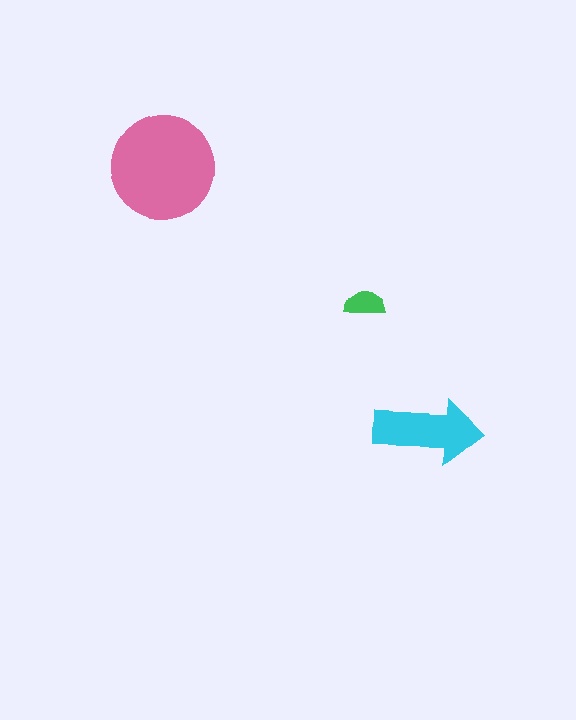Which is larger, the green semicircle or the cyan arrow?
The cyan arrow.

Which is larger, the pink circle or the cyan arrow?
The pink circle.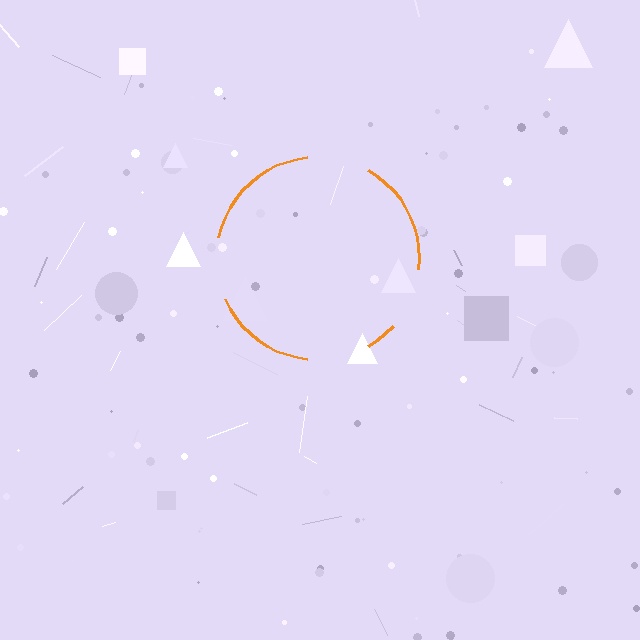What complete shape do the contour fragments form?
The contour fragments form a circle.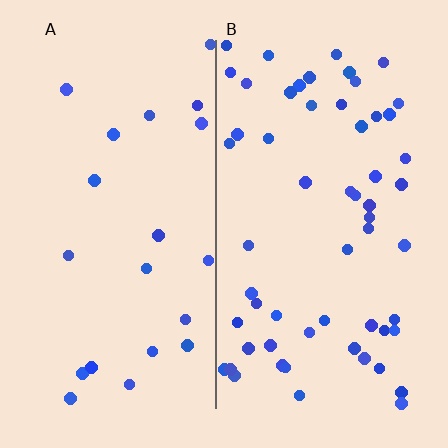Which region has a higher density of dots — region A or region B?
B (the right).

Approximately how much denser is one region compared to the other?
Approximately 2.8× — region B over region A.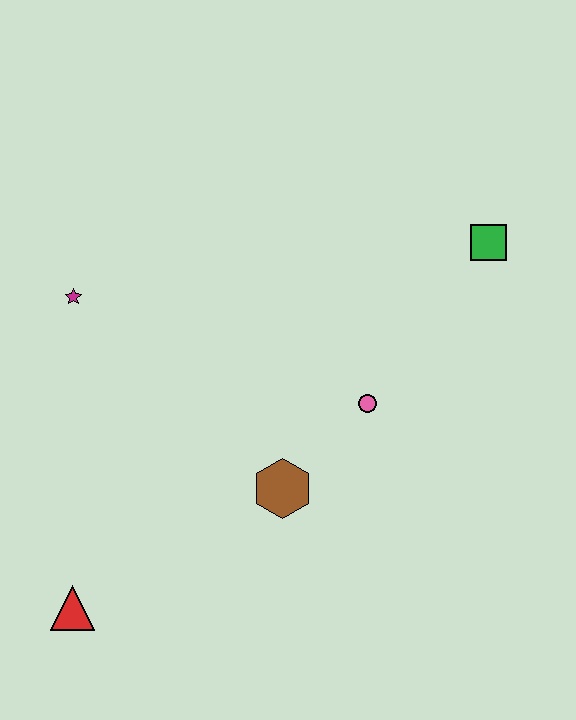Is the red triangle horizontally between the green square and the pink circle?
No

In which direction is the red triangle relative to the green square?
The red triangle is to the left of the green square.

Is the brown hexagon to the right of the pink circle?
No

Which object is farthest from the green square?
The red triangle is farthest from the green square.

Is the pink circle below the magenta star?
Yes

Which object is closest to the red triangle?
The brown hexagon is closest to the red triangle.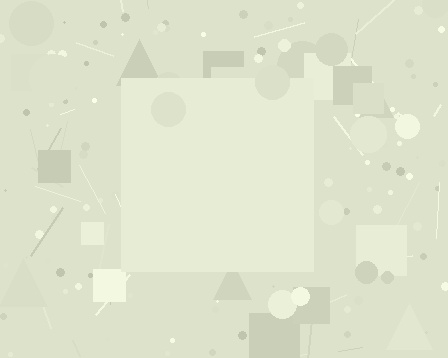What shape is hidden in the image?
A square is hidden in the image.